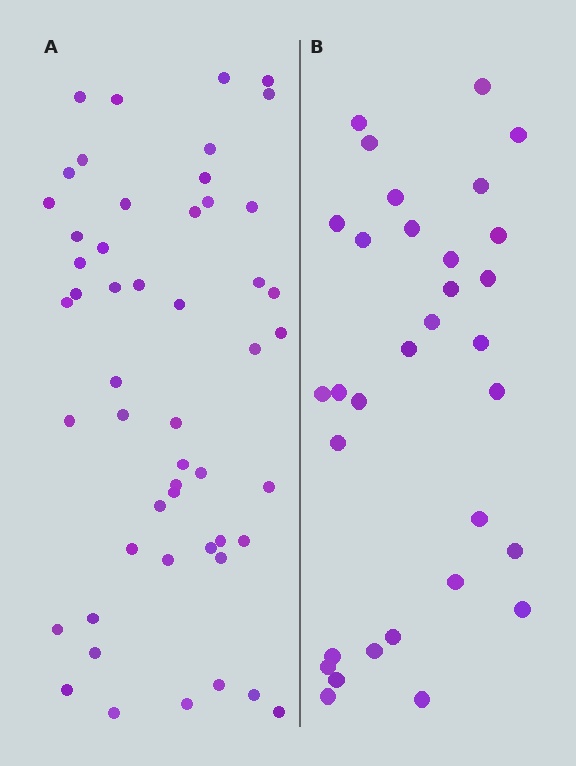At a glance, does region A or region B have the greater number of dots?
Region A (the left region) has more dots.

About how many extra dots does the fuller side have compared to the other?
Region A has approximately 20 more dots than region B.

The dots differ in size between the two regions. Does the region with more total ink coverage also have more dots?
No. Region B has more total ink coverage because its dots are larger, but region A actually contains more individual dots. Total area can be misleading — the number of items is what matters here.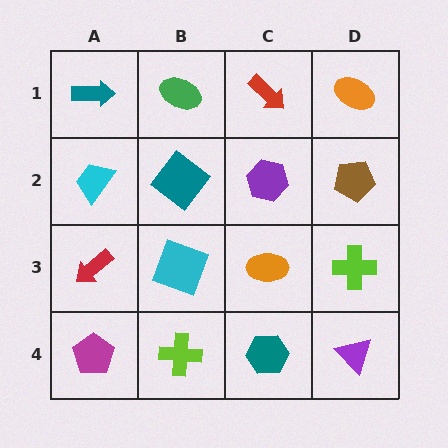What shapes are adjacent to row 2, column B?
A green ellipse (row 1, column B), a cyan square (row 3, column B), a cyan trapezoid (row 2, column A), a purple hexagon (row 2, column C).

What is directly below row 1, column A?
A cyan trapezoid.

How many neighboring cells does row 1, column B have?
3.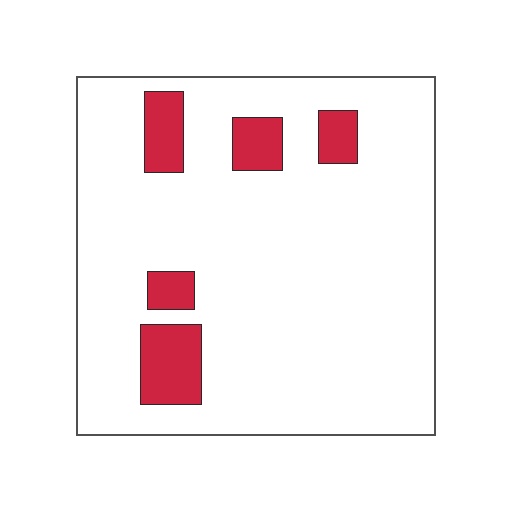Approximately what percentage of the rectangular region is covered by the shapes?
Approximately 10%.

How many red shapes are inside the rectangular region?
5.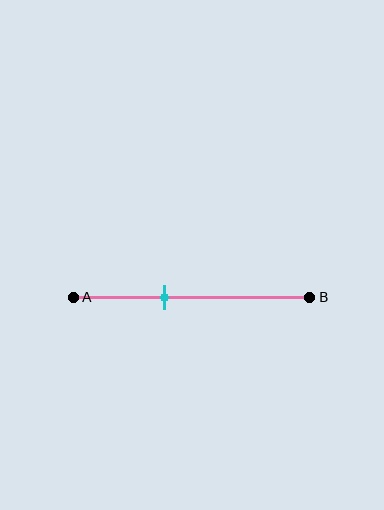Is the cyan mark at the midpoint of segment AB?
No, the mark is at about 40% from A, not at the 50% midpoint.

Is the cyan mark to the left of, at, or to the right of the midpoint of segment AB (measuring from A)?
The cyan mark is to the left of the midpoint of segment AB.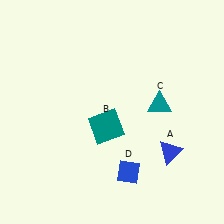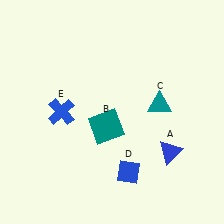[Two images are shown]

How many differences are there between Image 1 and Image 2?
There is 1 difference between the two images.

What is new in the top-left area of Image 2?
A blue cross (E) was added in the top-left area of Image 2.